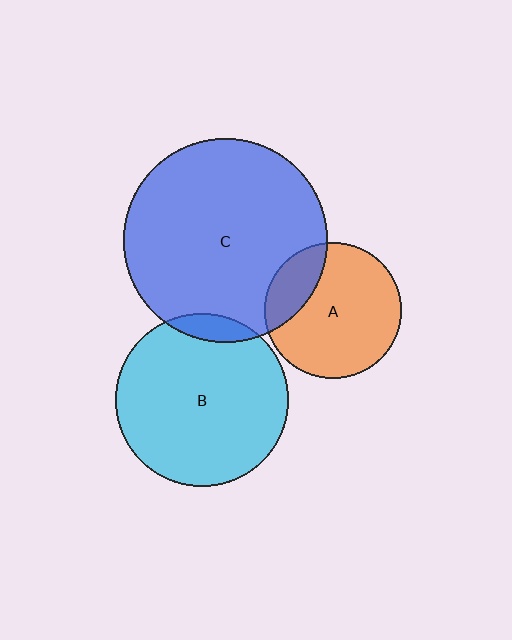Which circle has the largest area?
Circle C (blue).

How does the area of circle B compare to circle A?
Approximately 1.6 times.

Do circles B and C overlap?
Yes.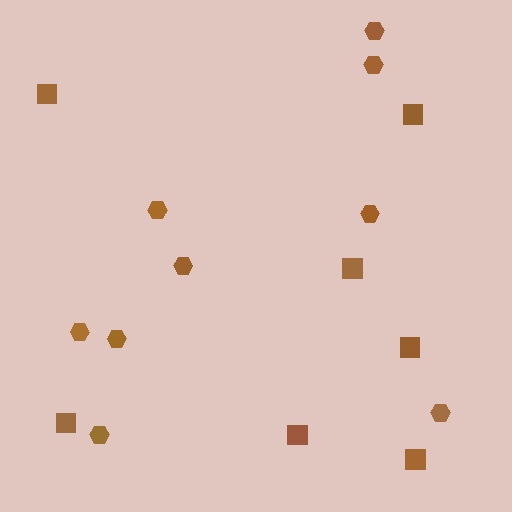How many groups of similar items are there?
There are 2 groups: one group of squares (7) and one group of hexagons (9).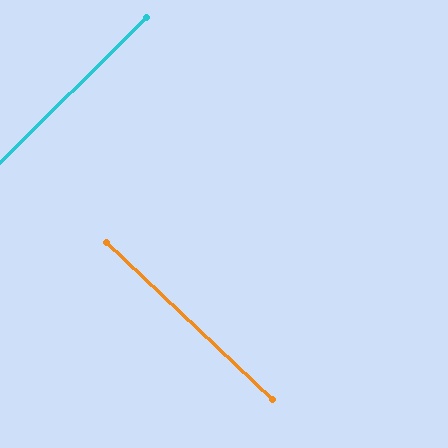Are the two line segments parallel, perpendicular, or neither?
Perpendicular — they meet at approximately 88°.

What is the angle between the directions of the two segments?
Approximately 88 degrees.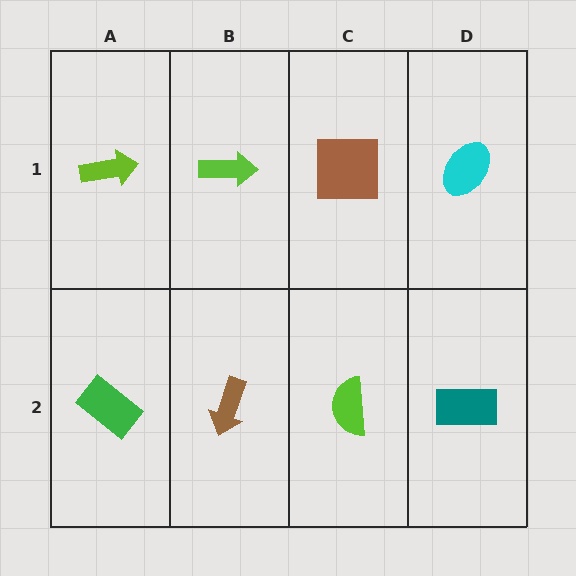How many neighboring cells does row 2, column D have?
2.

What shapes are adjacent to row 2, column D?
A cyan ellipse (row 1, column D), a lime semicircle (row 2, column C).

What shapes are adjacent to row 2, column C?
A brown square (row 1, column C), a brown arrow (row 2, column B), a teal rectangle (row 2, column D).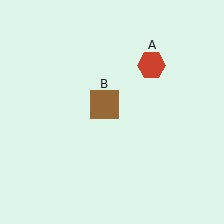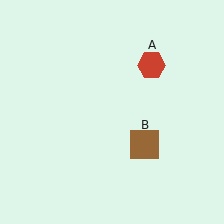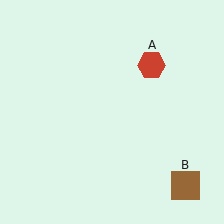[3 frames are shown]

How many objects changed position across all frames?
1 object changed position: brown square (object B).